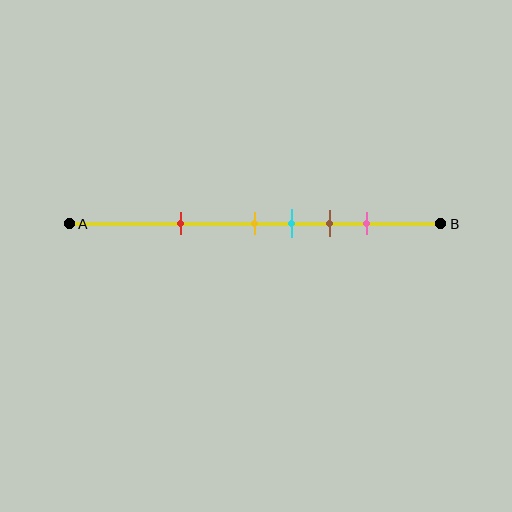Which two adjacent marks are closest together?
The yellow and cyan marks are the closest adjacent pair.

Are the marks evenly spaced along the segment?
No, the marks are not evenly spaced.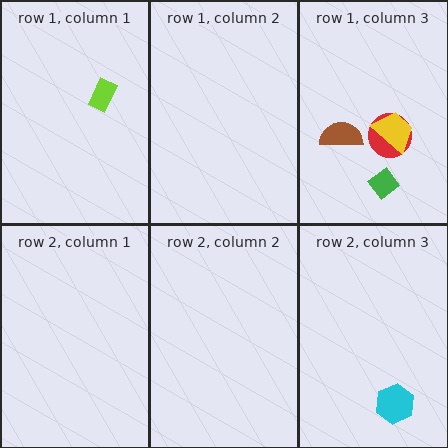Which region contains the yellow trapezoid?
The row 1, column 3 region.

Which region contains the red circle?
The row 1, column 3 region.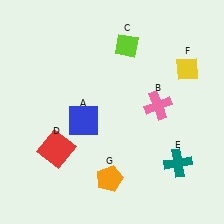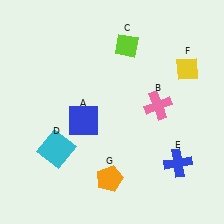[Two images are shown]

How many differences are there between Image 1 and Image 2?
There are 2 differences between the two images.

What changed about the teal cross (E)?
In Image 1, E is teal. In Image 2, it changed to blue.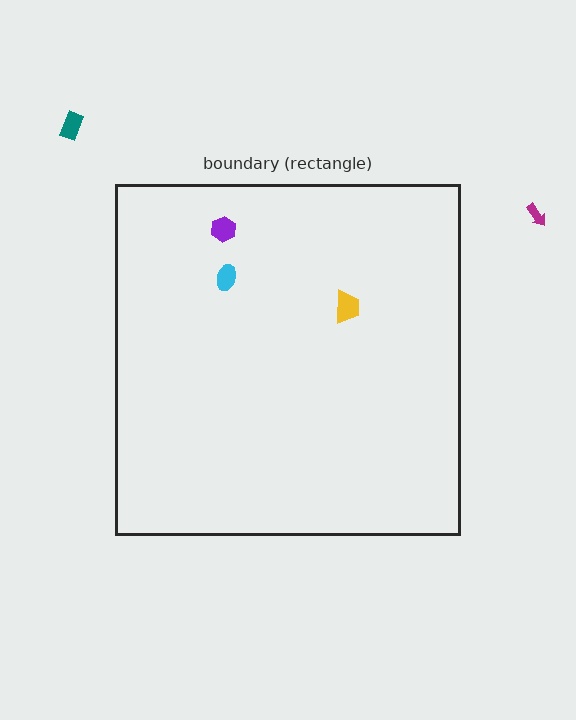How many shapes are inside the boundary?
3 inside, 2 outside.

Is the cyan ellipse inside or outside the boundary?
Inside.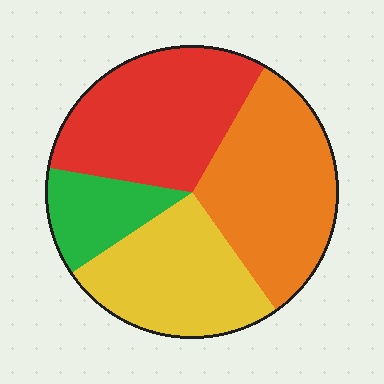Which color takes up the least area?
Green, at roughly 10%.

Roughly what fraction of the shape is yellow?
Yellow covers about 25% of the shape.